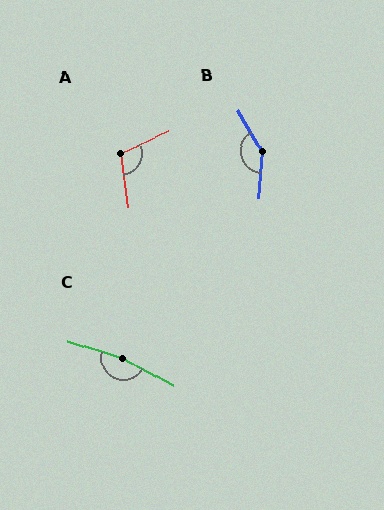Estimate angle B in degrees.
Approximately 146 degrees.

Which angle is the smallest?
A, at approximately 106 degrees.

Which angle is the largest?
C, at approximately 169 degrees.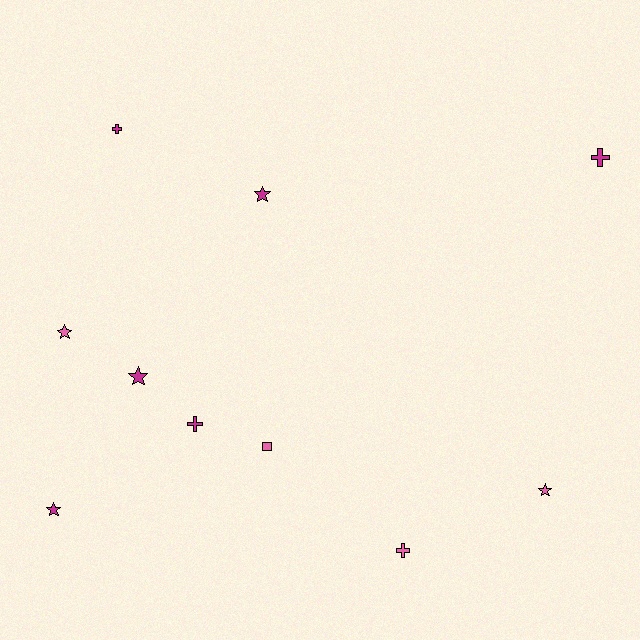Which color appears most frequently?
Magenta, with 6 objects.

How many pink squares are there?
There is 1 pink square.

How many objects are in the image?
There are 10 objects.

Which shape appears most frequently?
Star, with 5 objects.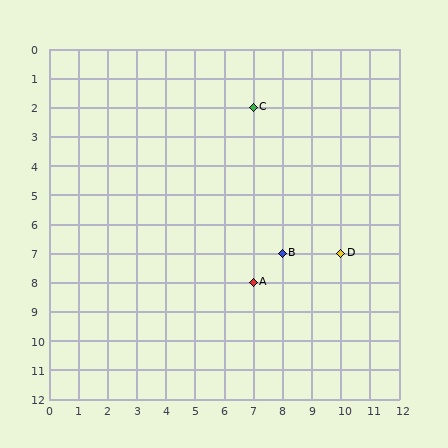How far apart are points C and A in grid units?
Points C and A are 6 rows apart.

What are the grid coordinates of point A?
Point A is at grid coordinates (7, 8).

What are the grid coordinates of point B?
Point B is at grid coordinates (8, 7).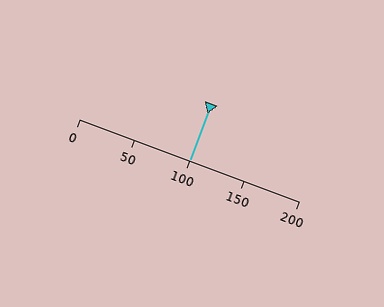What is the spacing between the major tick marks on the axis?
The major ticks are spaced 50 apart.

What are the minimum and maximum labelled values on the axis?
The axis runs from 0 to 200.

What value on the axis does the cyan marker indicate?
The marker indicates approximately 100.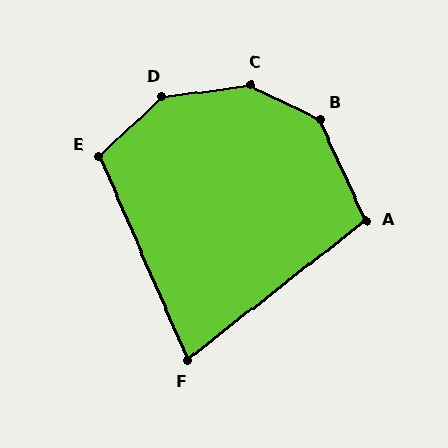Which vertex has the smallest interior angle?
F, at approximately 75 degrees.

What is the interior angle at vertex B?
Approximately 141 degrees (obtuse).